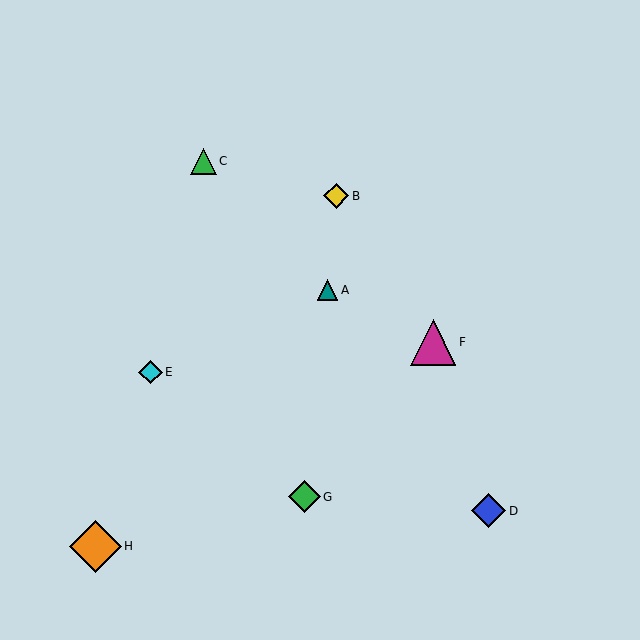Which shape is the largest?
The orange diamond (labeled H) is the largest.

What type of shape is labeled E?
Shape E is a cyan diamond.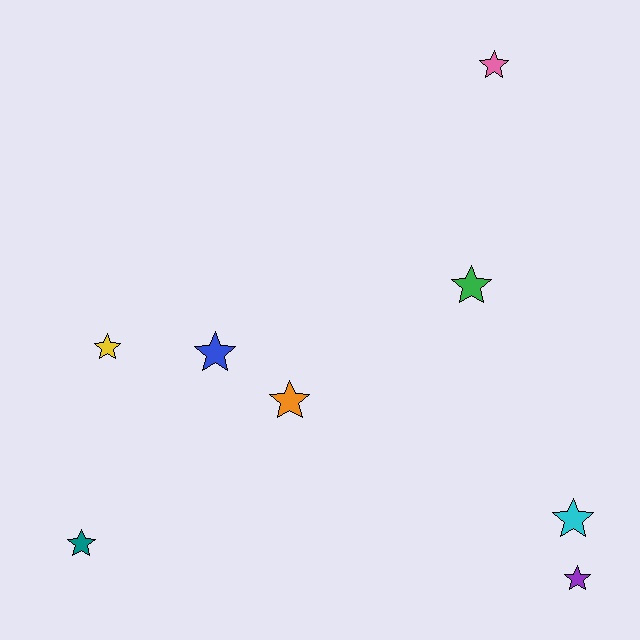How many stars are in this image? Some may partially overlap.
There are 8 stars.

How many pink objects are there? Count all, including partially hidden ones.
There is 1 pink object.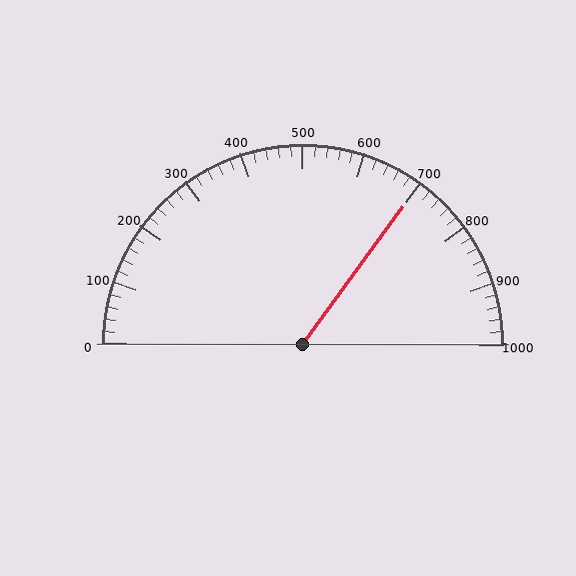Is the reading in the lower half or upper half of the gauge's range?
The reading is in the upper half of the range (0 to 1000).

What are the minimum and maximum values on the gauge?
The gauge ranges from 0 to 1000.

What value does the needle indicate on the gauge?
The needle indicates approximately 700.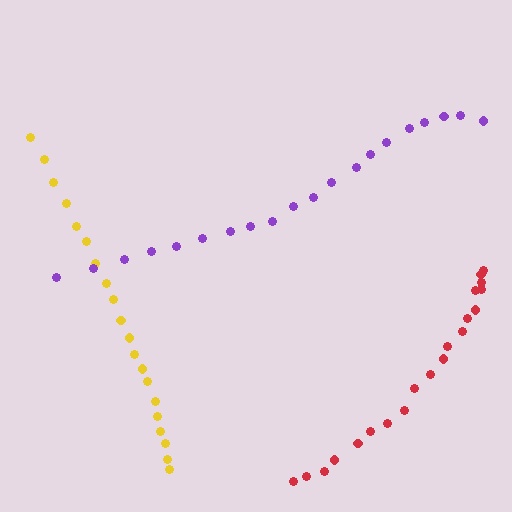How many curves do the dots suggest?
There are 3 distinct paths.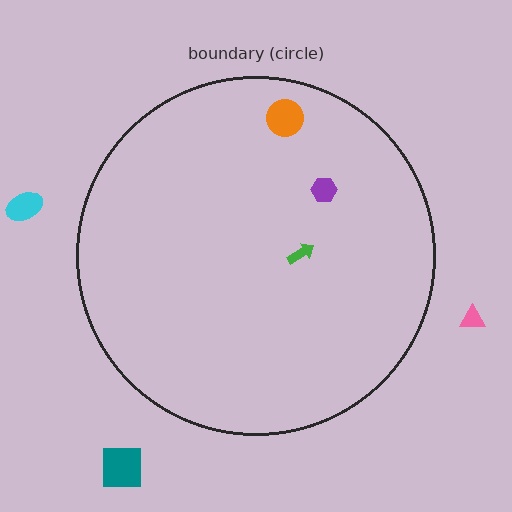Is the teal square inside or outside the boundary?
Outside.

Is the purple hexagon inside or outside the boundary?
Inside.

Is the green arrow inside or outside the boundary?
Inside.